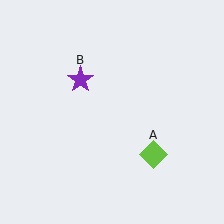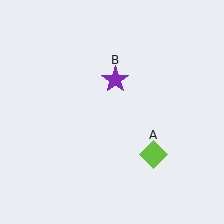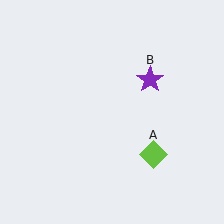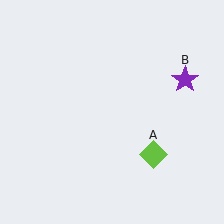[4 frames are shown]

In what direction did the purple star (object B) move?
The purple star (object B) moved right.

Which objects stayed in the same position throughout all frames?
Lime diamond (object A) remained stationary.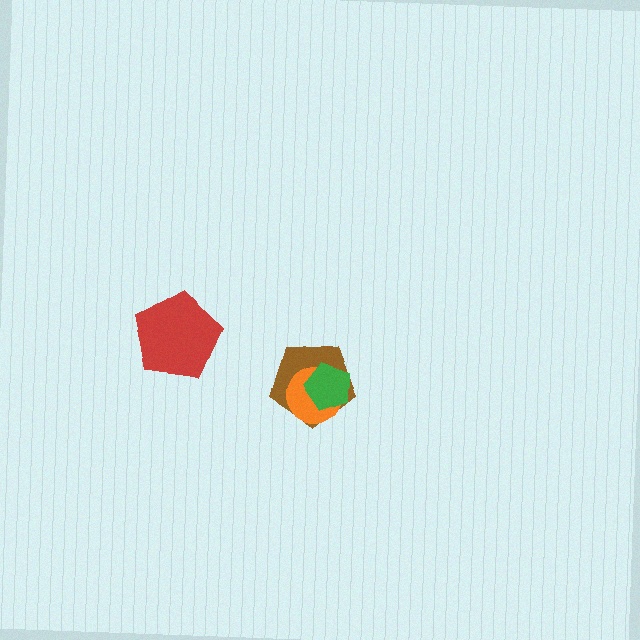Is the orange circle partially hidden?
Yes, it is partially covered by another shape.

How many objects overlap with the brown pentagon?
2 objects overlap with the brown pentagon.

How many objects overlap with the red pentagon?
0 objects overlap with the red pentagon.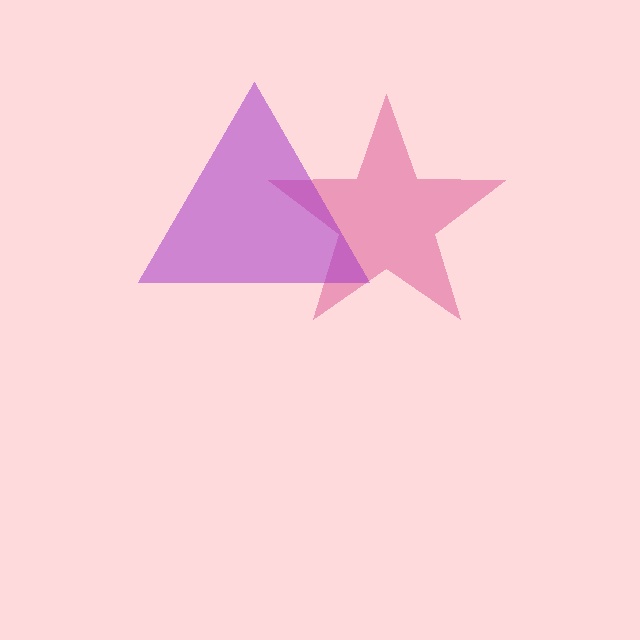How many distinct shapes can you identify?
There are 2 distinct shapes: a magenta star, a purple triangle.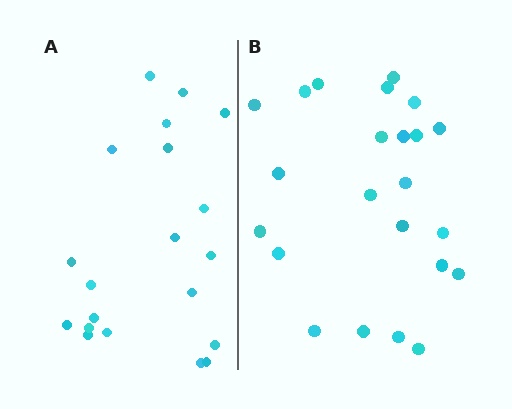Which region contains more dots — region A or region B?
Region B (the right region) has more dots.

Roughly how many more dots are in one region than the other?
Region B has just a few more — roughly 2 or 3 more dots than region A.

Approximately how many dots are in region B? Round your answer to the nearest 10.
About 20 dots. (The exact count is 23, which rounds to 20.)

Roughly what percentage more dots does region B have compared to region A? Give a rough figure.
About 15% more.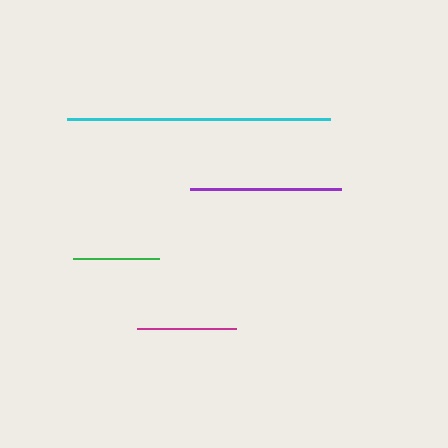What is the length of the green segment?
The green segment is approximately 86 pixels long.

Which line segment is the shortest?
The green line is the shortest at approximately 86 pixels.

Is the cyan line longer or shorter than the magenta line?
The cyan line is longer than the magenta line.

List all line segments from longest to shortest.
From longest to shortest: cyan, purple, magenta, green.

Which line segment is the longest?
The cyan line is the longest at approximately 262 pixels.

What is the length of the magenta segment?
The magenta segment is approximately 98 pixels long.